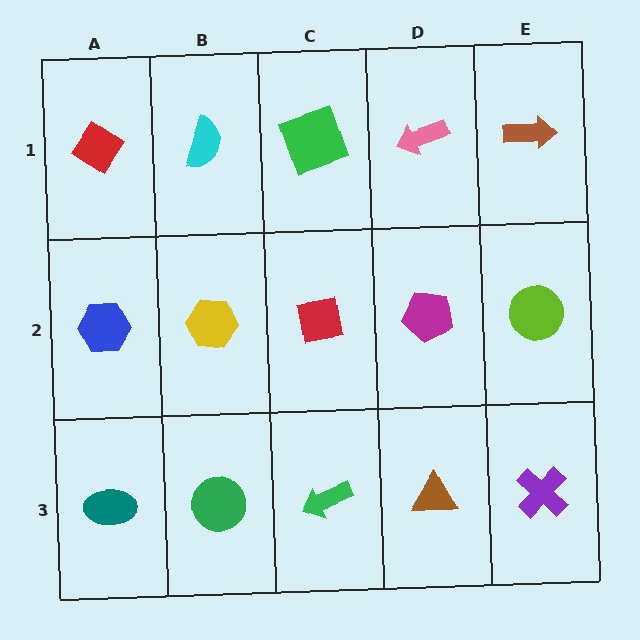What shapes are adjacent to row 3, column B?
A yellow hexagon (row 2, column B), a teal ellipse (row 3, column A), a green arrow (row 3, column C).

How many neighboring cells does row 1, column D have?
3.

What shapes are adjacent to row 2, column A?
A red diamond (row 1, column A), a teal ellipse (row 3, column A), a yellow hexagon (row 2, column B).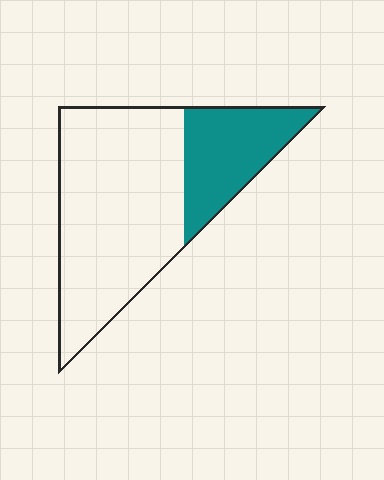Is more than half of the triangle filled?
No.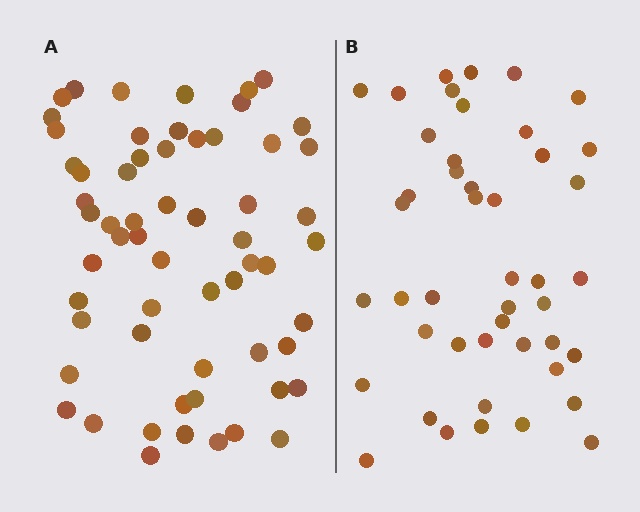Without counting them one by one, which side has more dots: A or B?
Region A (the left region) has more dots.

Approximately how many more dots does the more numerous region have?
Region A has approximately 15 more dots than region B.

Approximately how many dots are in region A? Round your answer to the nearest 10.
About 60 dots.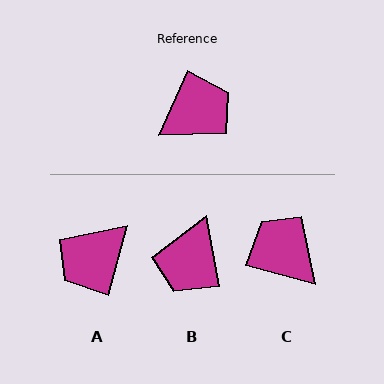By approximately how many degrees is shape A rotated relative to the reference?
Approximately 171 degrees clockwise.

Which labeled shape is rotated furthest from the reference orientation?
A, about 171 degrees away.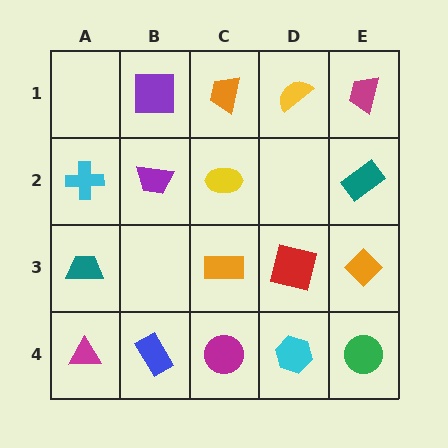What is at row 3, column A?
A teal trapezoid.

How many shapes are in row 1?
4 shapes.